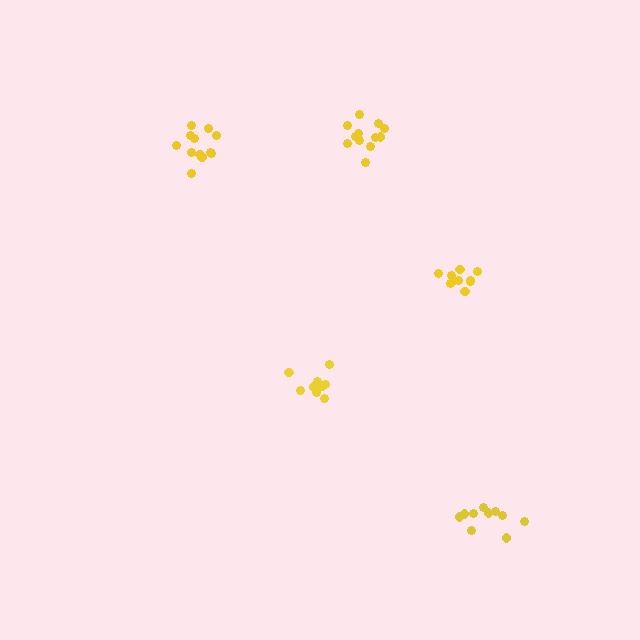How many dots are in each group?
Group 1: 12 dots, Group 2: 10 dots, Group 3: 10 dots, Group 4: 10 dots, Group 5: 12 dots (54 total).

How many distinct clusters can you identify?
There are 5 distinct clusters.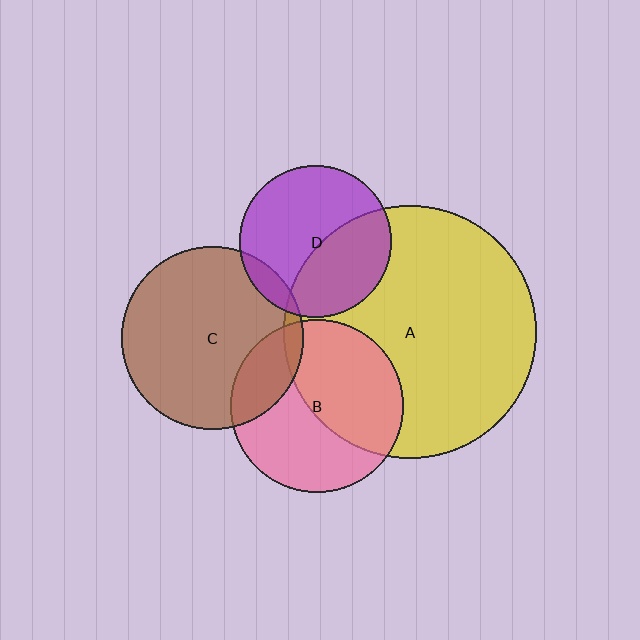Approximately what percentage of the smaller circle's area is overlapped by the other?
Approximately 5%.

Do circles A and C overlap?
Yes.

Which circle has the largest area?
Circle A (yellow).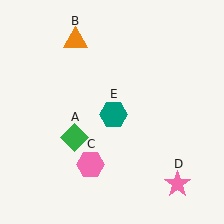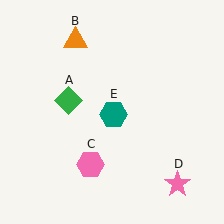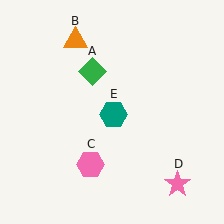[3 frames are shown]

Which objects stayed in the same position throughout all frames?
Orange triangle (object B) and pink hexagon (object C) and pink star (object D) and teal hexagon (object E) remained stationary.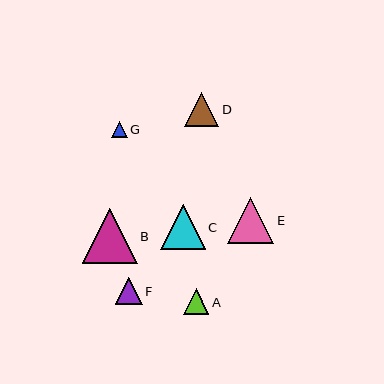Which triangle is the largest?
Triangle B is the largest with a size of approximately 55 pixels.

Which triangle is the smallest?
Triangle G is the smallest with a size of approximately 16 pixels.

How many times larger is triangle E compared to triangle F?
Triangle E is approximately 1.7 times the size of triangle F.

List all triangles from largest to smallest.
From largest to smallest: B, E, C, D, F, A, G.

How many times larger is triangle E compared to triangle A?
Triangle E is approximately 1.8 times the size of triangle A.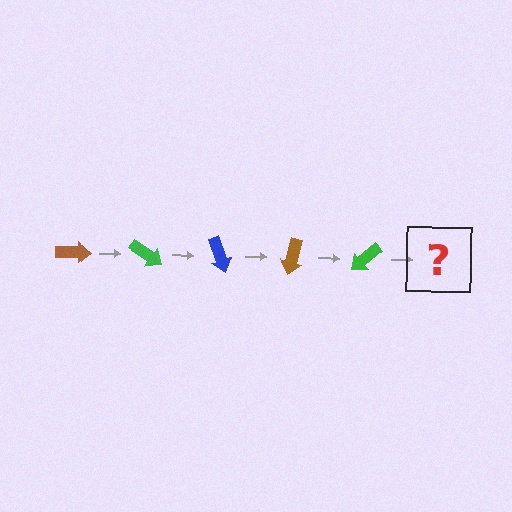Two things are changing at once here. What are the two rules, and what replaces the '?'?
The two rules are that it rotates 35 degrees each step and the color cycles through brown, green, and blue. The '?' should be a blue arrow, rotated 175 degrees from the start.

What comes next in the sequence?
The next element should be a blue arrow, rotated 175 degrees from the start.